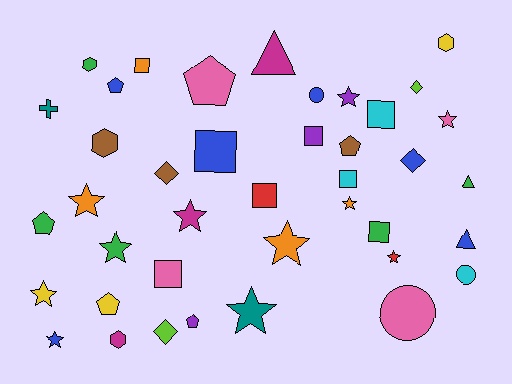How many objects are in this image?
There are 40 objects.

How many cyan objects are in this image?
There are 3 cyan objects.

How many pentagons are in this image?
There are 6 pentagons.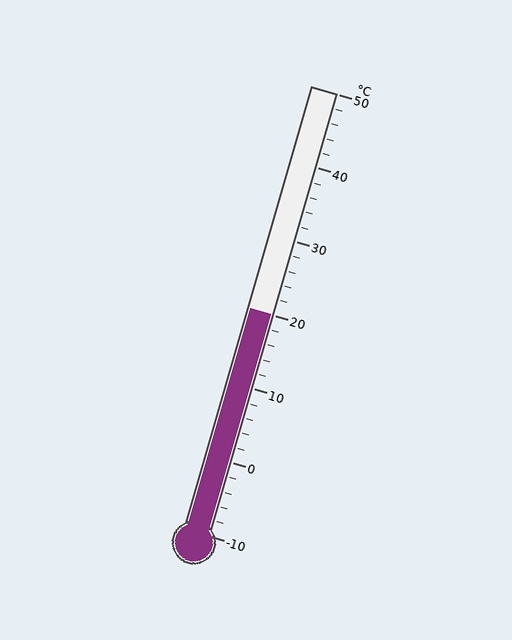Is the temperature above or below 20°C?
The temperature is at 20°C.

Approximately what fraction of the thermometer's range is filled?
The thermometer is filled to approximately 50% of its range.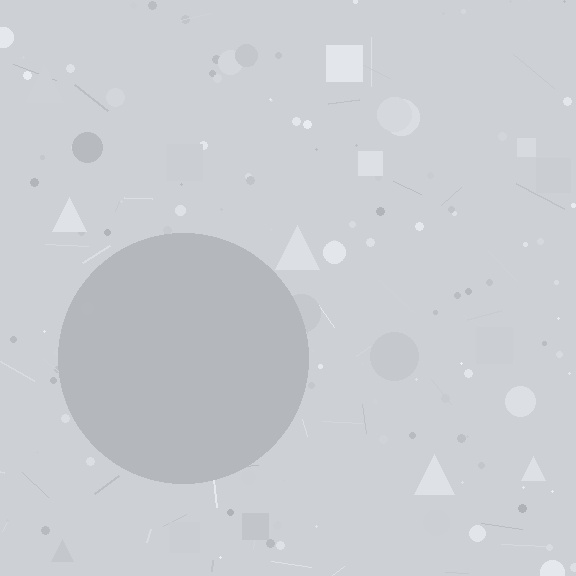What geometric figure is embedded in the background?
A circle is embedded in the background.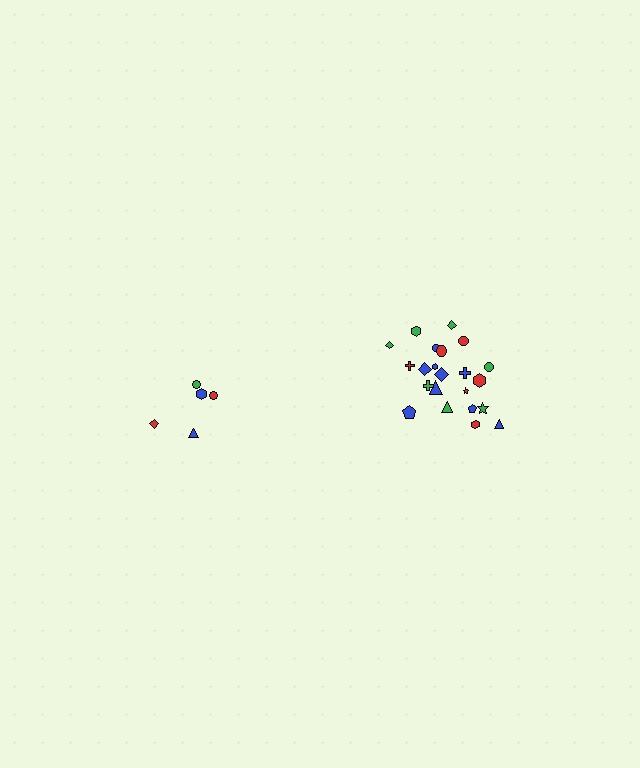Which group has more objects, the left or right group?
The right group.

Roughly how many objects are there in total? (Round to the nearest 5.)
Roughly 25 objects in total.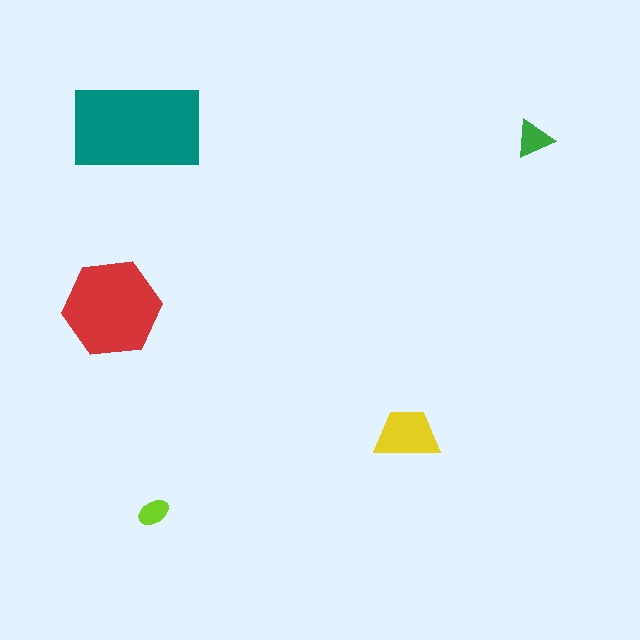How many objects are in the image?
There are 5 objects in the image.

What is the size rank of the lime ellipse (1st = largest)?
5th.